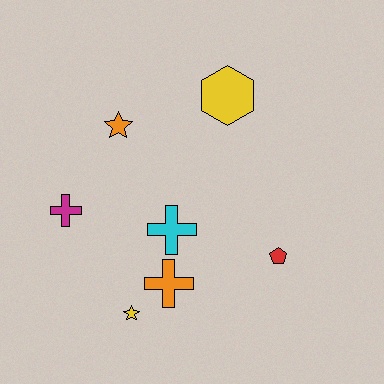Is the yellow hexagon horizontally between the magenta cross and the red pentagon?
Yes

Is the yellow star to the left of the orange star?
No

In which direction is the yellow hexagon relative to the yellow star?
The yellow hexagon is above the yellow star.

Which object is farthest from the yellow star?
The yellow hexagon is farthest from the yellow star.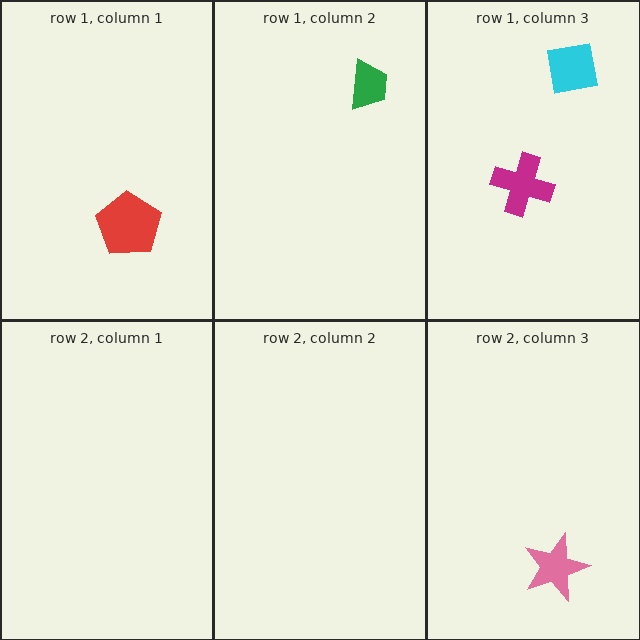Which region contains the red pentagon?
The row 1, column 1 region.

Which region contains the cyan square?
The row 1, column 3 region.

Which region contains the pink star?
The row 2, column 3 region.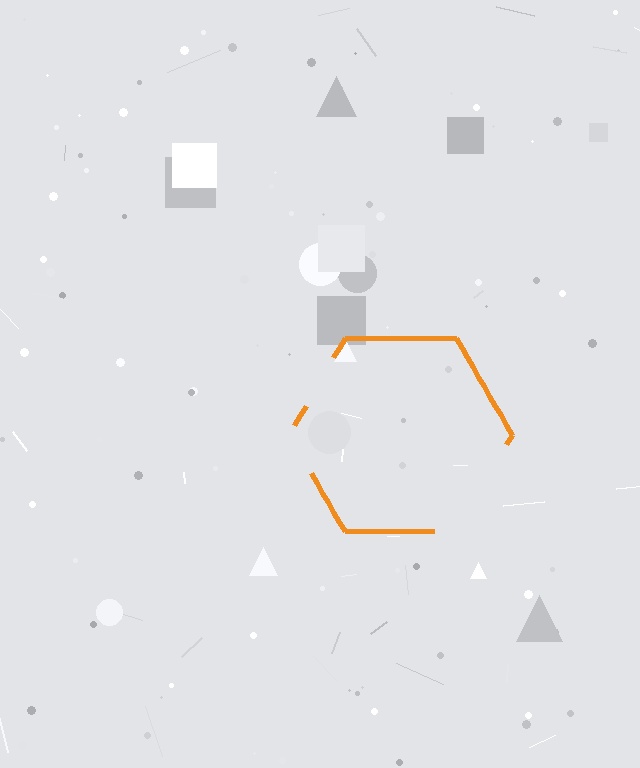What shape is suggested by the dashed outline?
The dashed outline suggests a hexagon.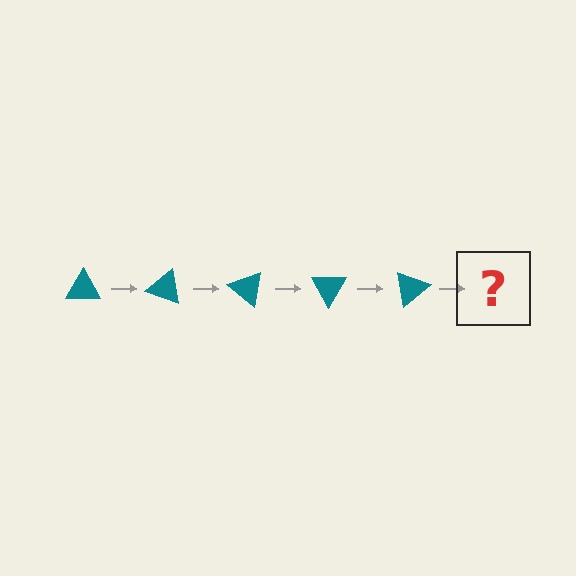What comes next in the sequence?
The next element should be a teal triangle rotated 100 degrees.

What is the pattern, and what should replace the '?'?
The pattern is that the triangle rotates 20 degrees each step. The '?' should be a teal triangle rotated 100 degrees.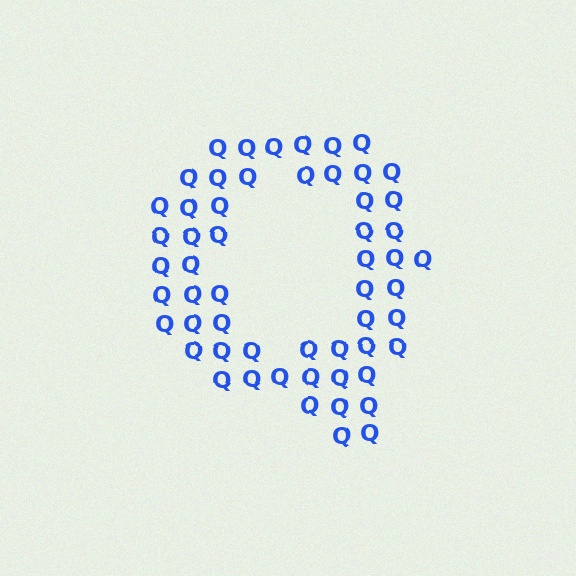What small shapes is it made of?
It is made of small letter Q's.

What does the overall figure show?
The overall figure shows the letter Q.